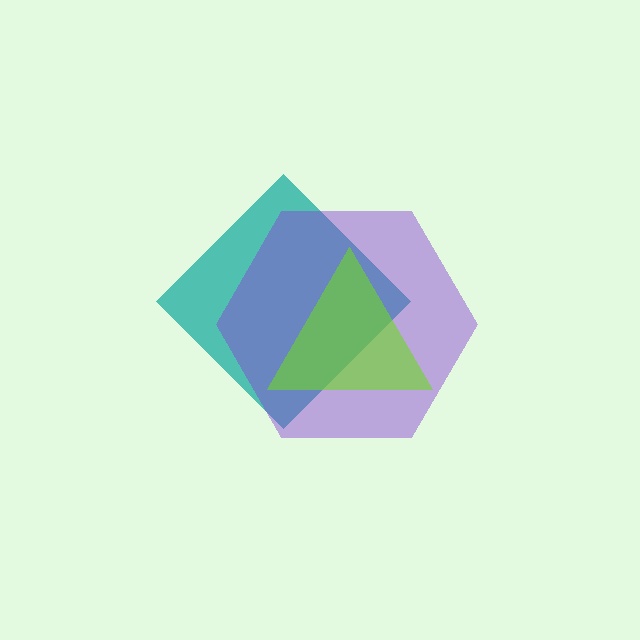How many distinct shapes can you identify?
There are 3 distinct shapes: a teal diamond, a purple hexagon, a lime triangle.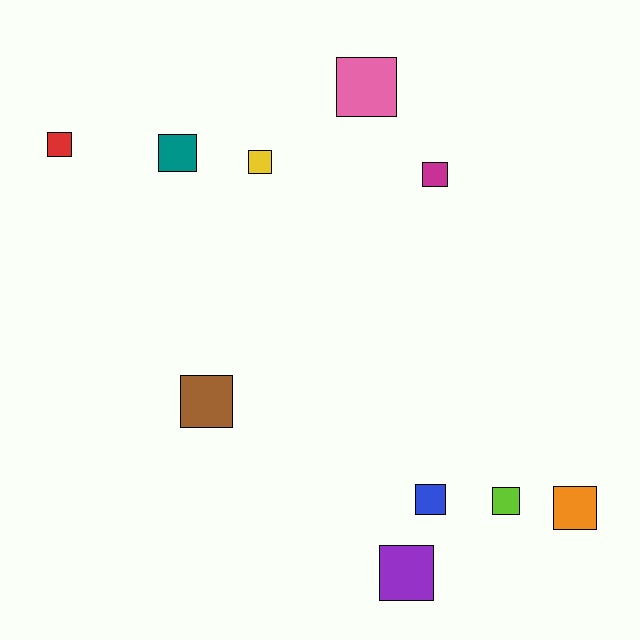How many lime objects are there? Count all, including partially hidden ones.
There is 1 lime object.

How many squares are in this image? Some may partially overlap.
There are 10 squares.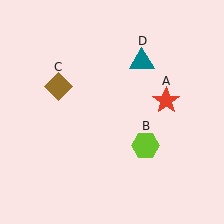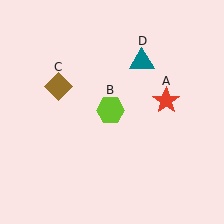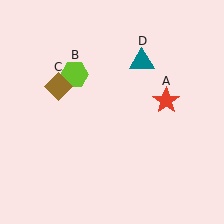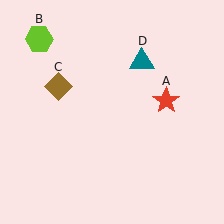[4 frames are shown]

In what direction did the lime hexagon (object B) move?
The lime hexagon (object B) moved up and to the left.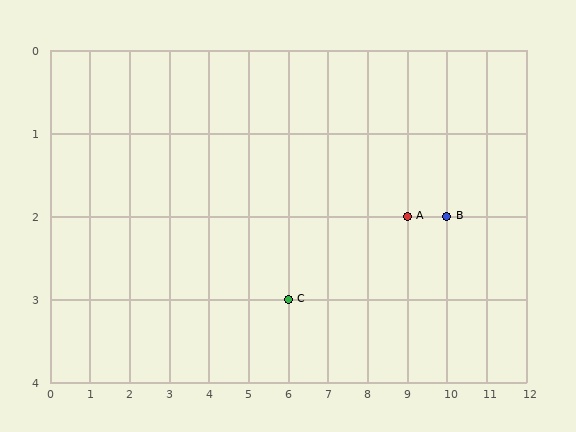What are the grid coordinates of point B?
Point B is at grid coordinates (10, 2).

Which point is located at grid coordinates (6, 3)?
Point C is at (6, 3).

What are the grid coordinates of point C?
Point C is at grid coordinates (6, 3).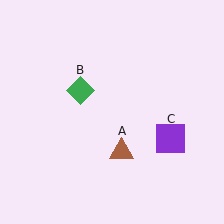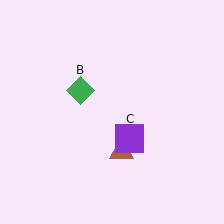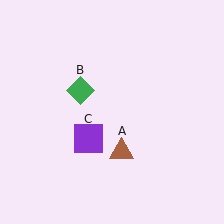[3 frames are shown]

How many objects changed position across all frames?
1 object changed position: purple square (object C).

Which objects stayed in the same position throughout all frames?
Brown triangle (object A) and green diamond (object B) remained stationary.